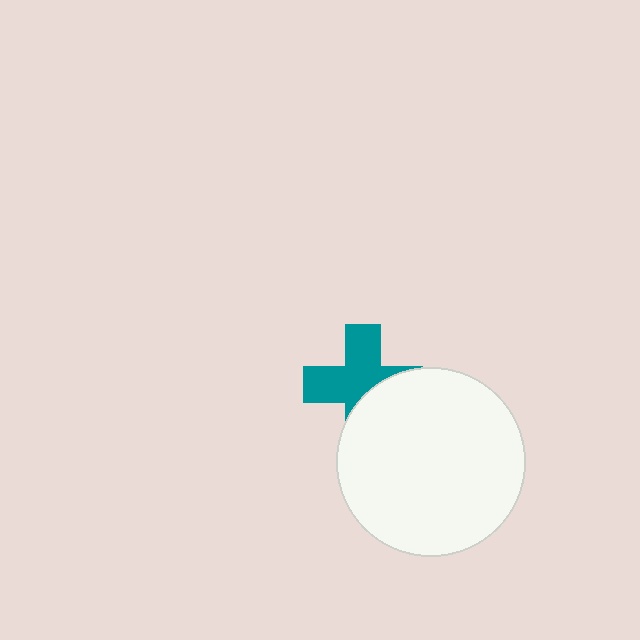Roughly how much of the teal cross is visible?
About half of it is visible (roughly 60%).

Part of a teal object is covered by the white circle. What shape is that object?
It is a cross.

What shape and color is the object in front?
The object in front is a white circle.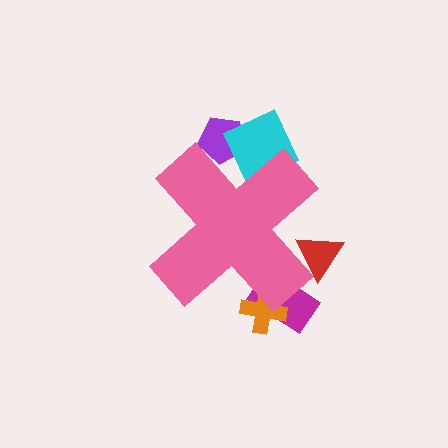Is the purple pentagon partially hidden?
Yes, the purple pentagon is partially hidden behind the pink cross.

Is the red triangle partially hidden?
Yes, the red triangle is partially hidden behind the pink cross.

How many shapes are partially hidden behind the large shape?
5 shapes are partially hidden.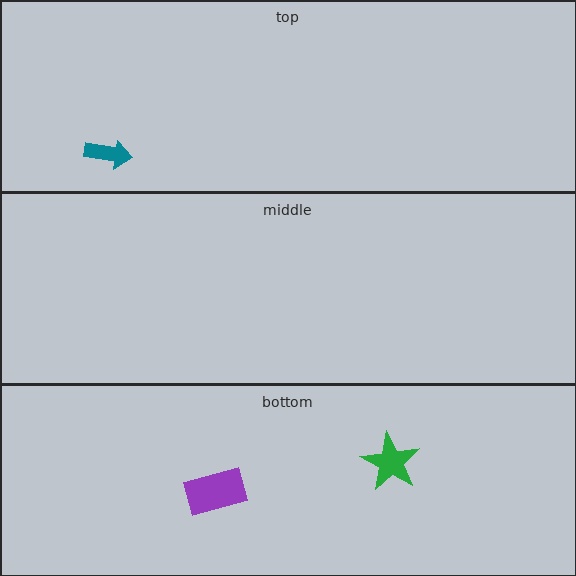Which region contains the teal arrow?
The top region.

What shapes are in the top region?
The teal arrow.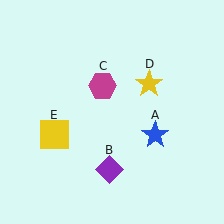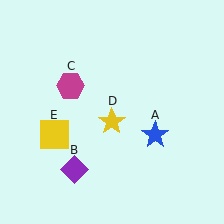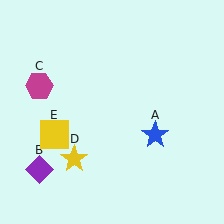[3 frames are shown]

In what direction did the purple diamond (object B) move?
The purple diamond (object B) moved left.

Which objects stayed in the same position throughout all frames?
Blue star (object A) and yellow square (object E) remained stationary.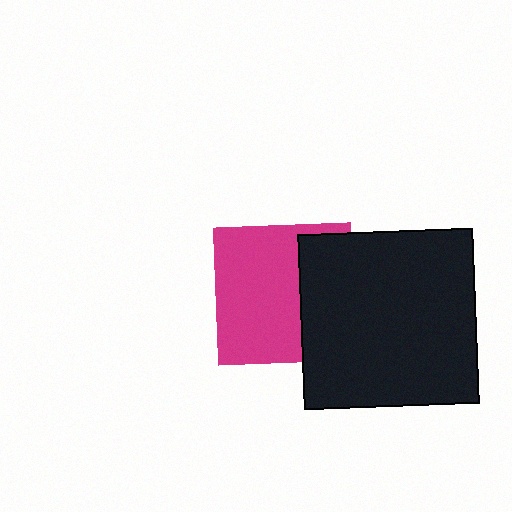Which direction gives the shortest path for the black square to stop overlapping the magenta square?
Moving right gives the shortest separation.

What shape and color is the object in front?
The object in front is a black square.